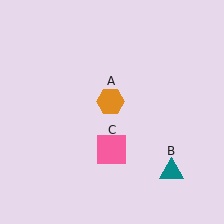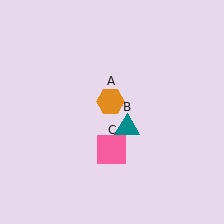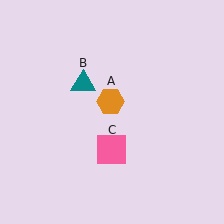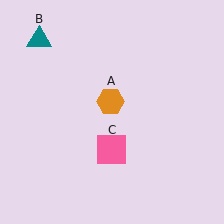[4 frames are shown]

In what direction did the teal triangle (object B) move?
The teal triangle (object B) moved up and to the left.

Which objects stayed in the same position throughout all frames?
Orange hexagon (object A) and pink square (object C) remained stationary.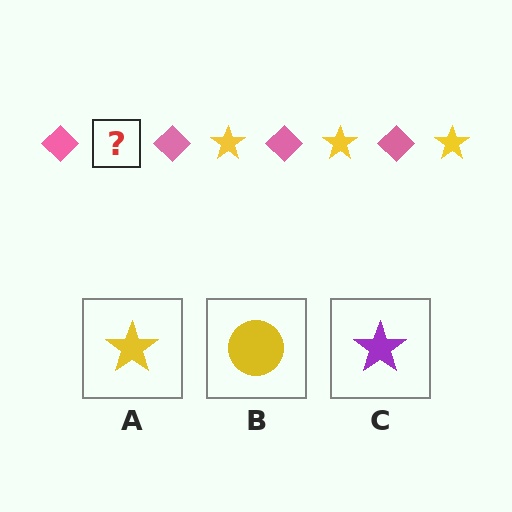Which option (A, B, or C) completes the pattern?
A.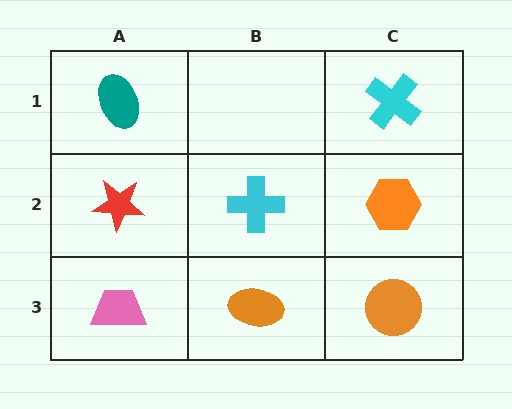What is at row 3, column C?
An orange circle.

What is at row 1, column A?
A teal ellipse.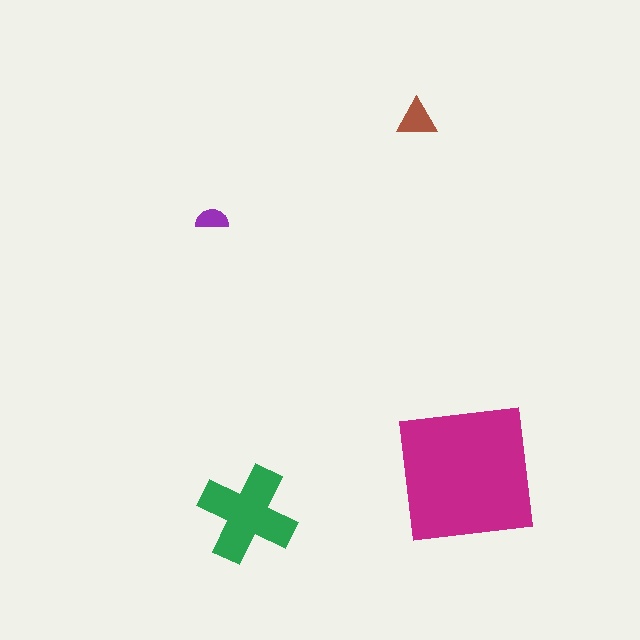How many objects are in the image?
There are 4 objects in the image.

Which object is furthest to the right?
The magenta square is rightmost.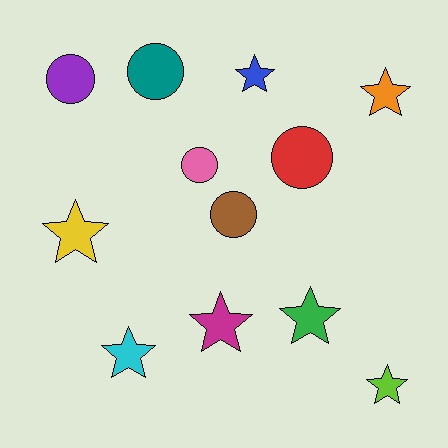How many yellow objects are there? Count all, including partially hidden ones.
There is 1 yellow object.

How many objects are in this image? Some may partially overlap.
There are 12 objects.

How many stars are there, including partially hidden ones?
There are 7 stars.